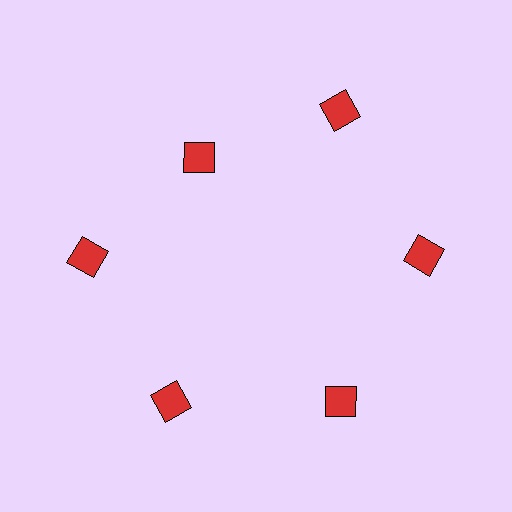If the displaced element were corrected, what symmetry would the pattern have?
It would have 6-fold rotational symmetry — the pattern would map onto itself every 60 degrees.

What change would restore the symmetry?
The symmetry would be restored by moving it outward, back onto the ring so that all 6 squares sit at equal angles and equal distance from the center.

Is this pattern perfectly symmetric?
No. The 6 red squares are arranged in a ring, but one element near the 11 o'clock position is pulled inward toward the center, breaking the 6-fold rotational symmetry.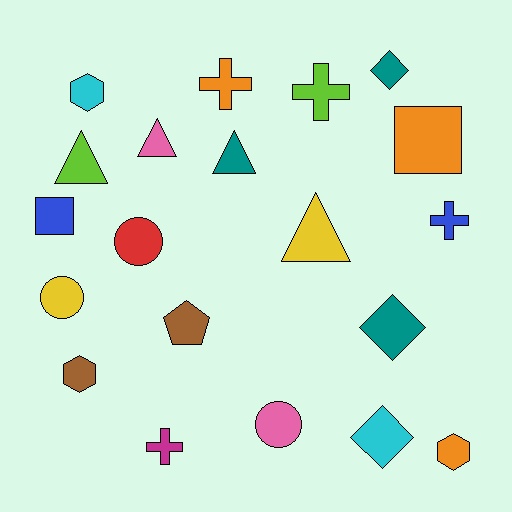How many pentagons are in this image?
There is 1 pentagon.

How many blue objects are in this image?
There are 2 blue objects.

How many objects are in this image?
There are 20 objects.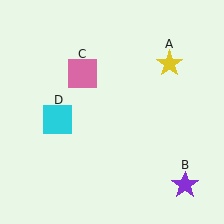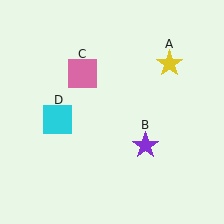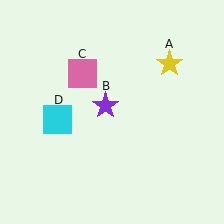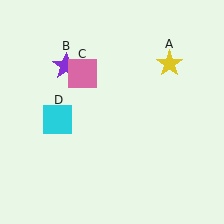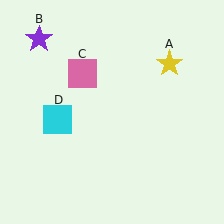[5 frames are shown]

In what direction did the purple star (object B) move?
The purple star (object B) moved up and to the left.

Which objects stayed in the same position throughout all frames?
Yellow star (object A) and pink square (object C) and cyan square (object D) remained stationary.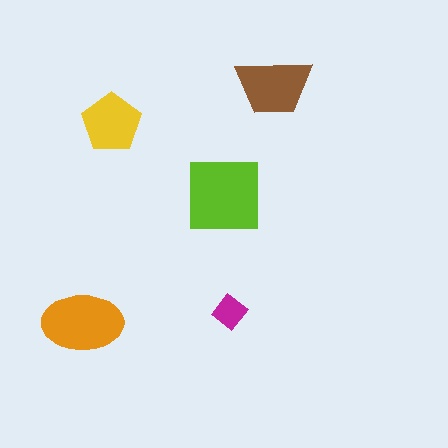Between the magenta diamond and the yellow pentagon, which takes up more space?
The yellow pentagon.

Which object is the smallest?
The magenta diamond.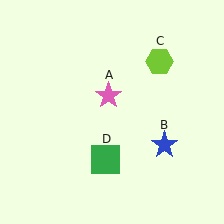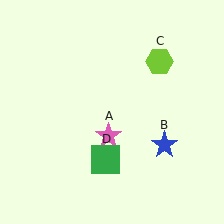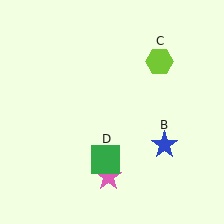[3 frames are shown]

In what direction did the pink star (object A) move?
The pink star (object A) moved down.